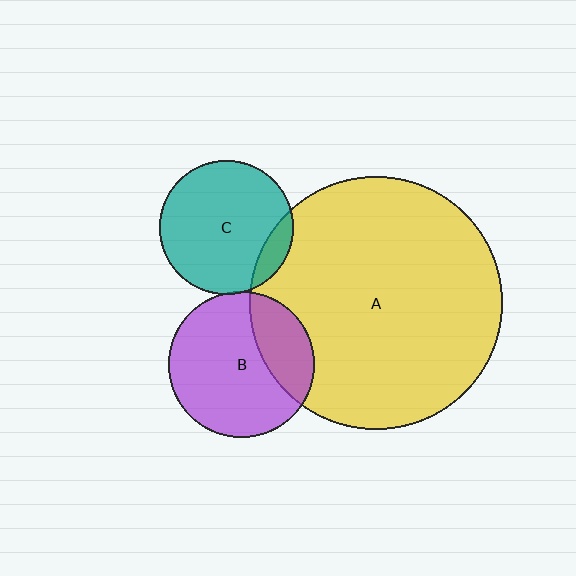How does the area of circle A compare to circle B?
Approximately 3.0 times.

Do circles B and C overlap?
Yes.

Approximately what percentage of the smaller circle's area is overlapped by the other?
Approximately 5%.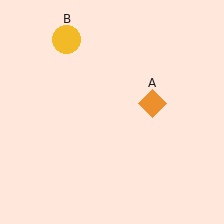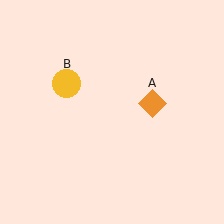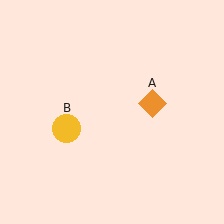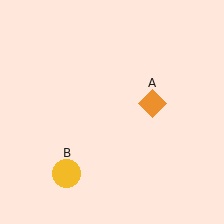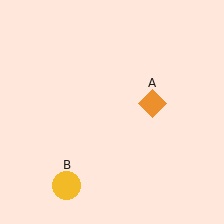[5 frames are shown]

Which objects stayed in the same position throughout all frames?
Orange diamond (object A) remained stationary.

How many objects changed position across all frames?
1 object changed position: yellow circle (object B).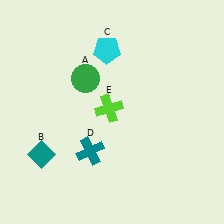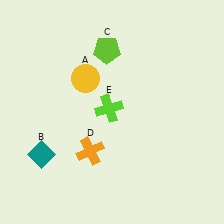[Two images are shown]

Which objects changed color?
A changed from green to yellow. C changed from cyan to lime. D changed from teal to orange.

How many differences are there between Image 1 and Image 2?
There are 3 differences between the two images.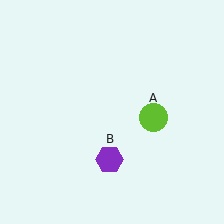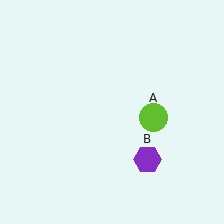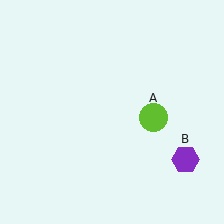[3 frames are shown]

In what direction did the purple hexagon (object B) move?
The purple hexagon (object B) moved right.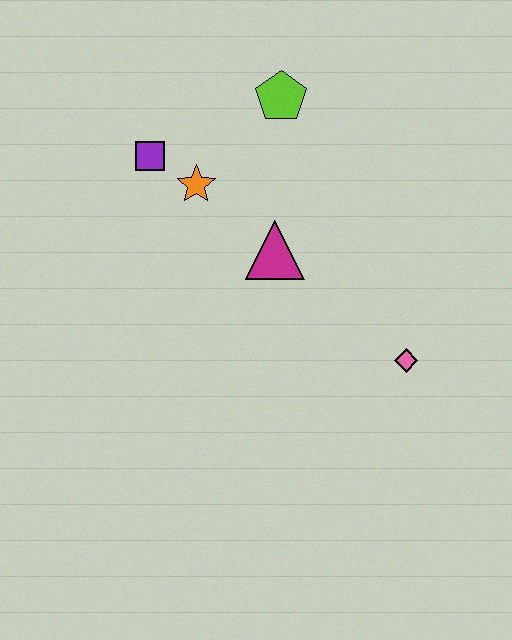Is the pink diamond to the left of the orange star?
No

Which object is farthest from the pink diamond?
The purple square is farthest from the pink diamond.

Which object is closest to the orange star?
The purple square is closest to the orange star.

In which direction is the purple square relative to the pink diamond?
The purple square is to the left of the pink diamond.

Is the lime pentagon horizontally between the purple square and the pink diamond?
Yes